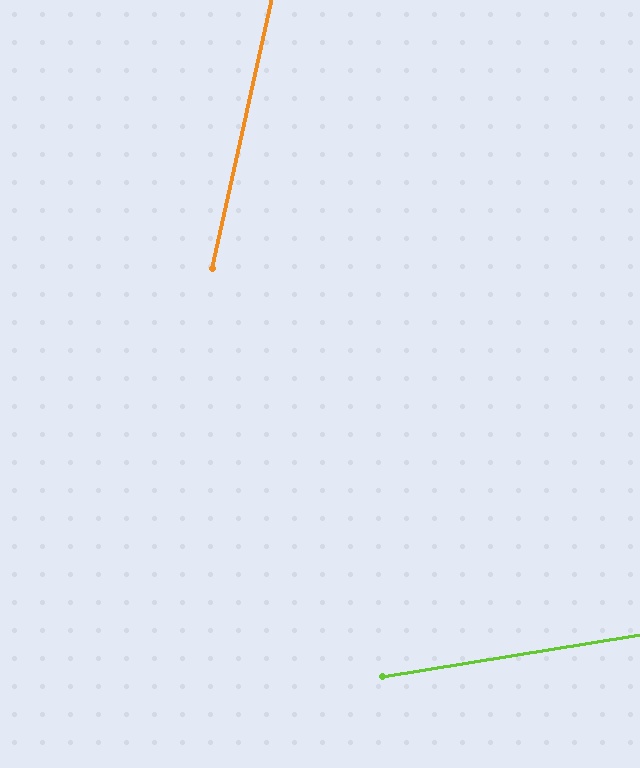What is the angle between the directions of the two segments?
Approximately 68 degrees.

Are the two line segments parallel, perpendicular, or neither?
Neither parallel nor perpendicular — they differ by about 68°.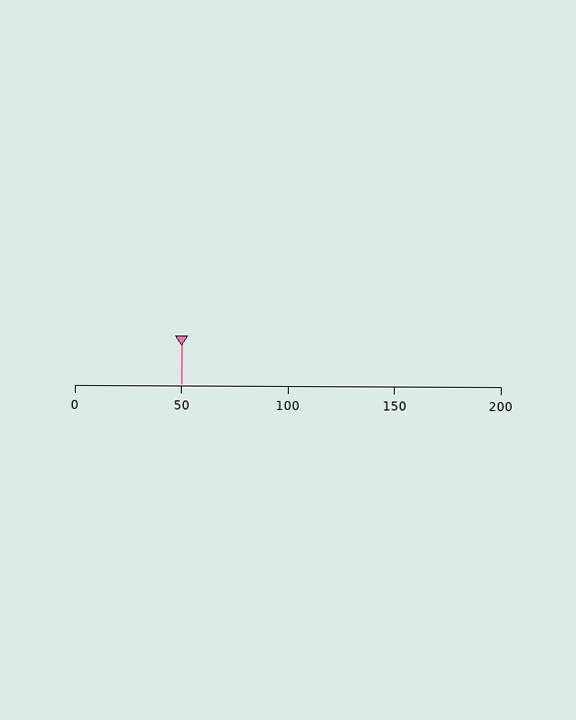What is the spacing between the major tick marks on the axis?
The major ticks are spaced 50 apart.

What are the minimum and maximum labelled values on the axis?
The axis runs from 0 to 200.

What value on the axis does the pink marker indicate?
The marker indicates approximately 50.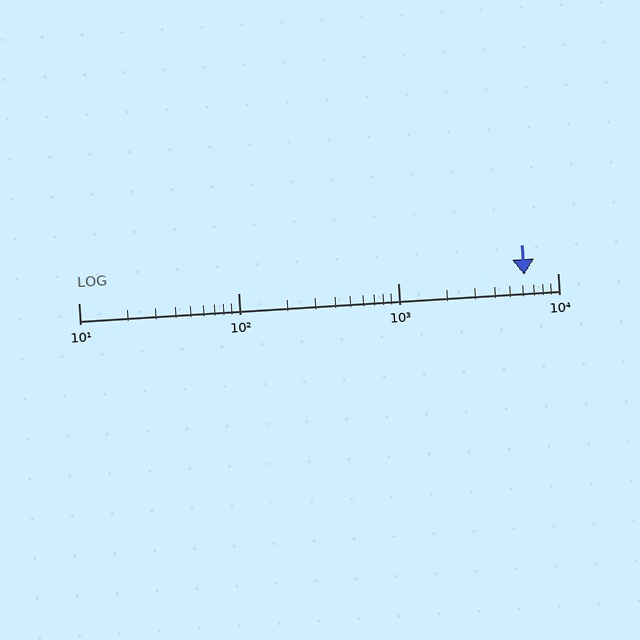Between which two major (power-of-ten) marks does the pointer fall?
The pointer is between 1000 and 10000.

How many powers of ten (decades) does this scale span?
The scale spans 3 decades, from 10 to 10000.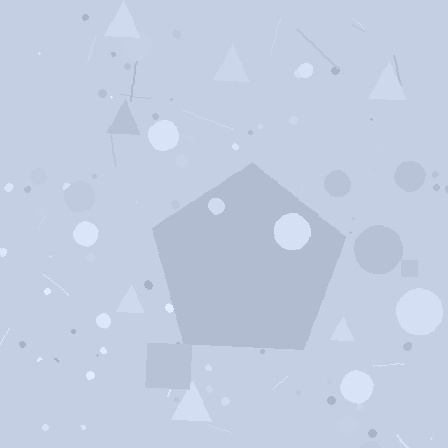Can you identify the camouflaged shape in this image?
The camouflaged shape is a pentagon.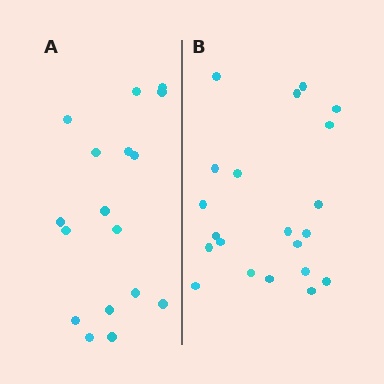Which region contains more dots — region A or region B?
Region B (the right region) has more dots.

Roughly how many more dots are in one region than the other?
Region B has about 4 more dots than region A.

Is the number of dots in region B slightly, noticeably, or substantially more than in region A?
Region B has only slightly more — the two regions are fairly close. The ratio is roughly 1.2 to 1.